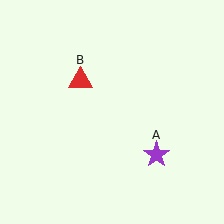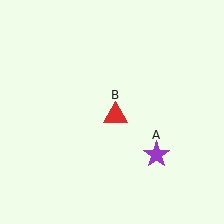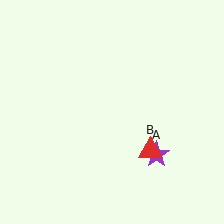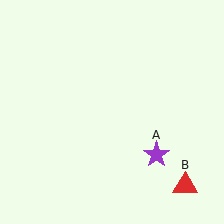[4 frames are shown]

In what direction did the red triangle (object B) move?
The red triangle (object B) moved down and to the right.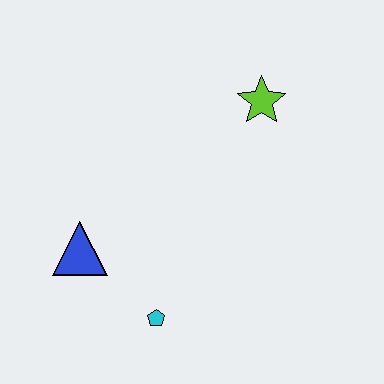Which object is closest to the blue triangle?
The cyan pentagon is closest to the blue triangle.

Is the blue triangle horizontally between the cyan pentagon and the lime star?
No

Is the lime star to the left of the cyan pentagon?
No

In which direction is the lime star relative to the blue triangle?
The lime star is to the right of the blue triangle.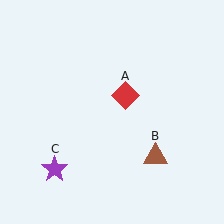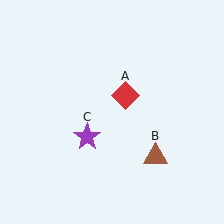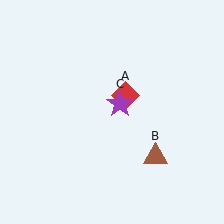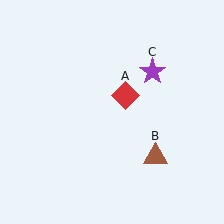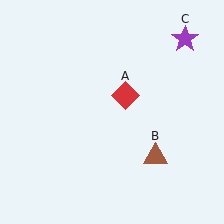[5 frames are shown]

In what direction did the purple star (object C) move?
The purple star (object C) moved up and to the right.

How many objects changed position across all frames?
1 object changed position: purple star (object C).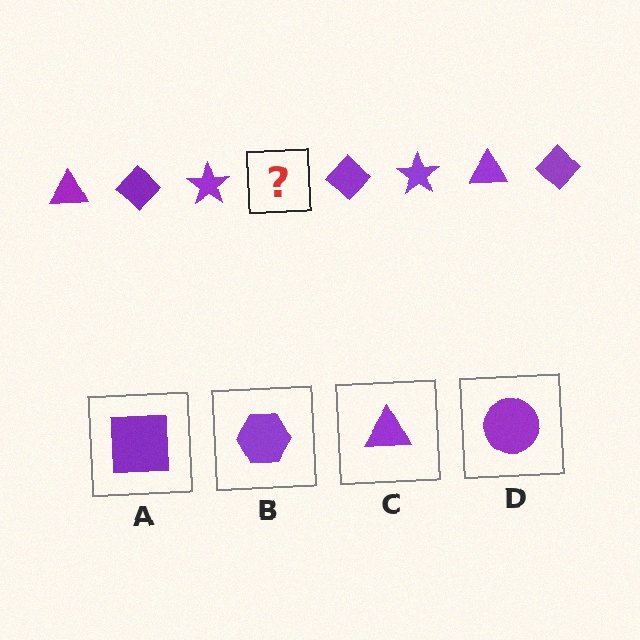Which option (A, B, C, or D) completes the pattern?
C.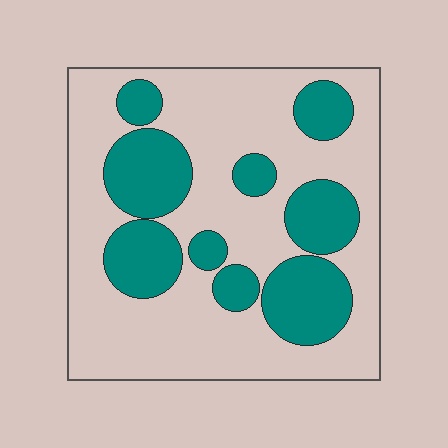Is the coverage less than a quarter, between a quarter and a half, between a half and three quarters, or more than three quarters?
Between a quarter and a half.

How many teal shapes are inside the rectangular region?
9.